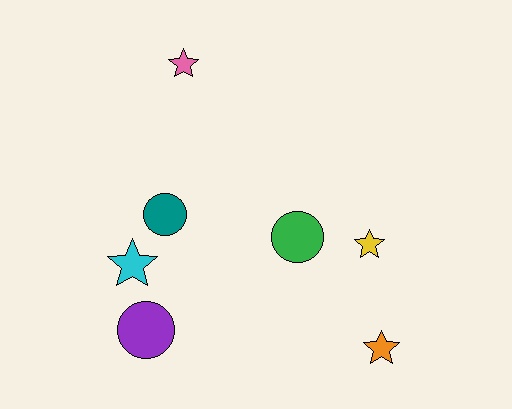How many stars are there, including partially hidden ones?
There are 4 stars.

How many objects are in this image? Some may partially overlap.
There are 7 objects.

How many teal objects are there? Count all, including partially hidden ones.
There is 1 teal object.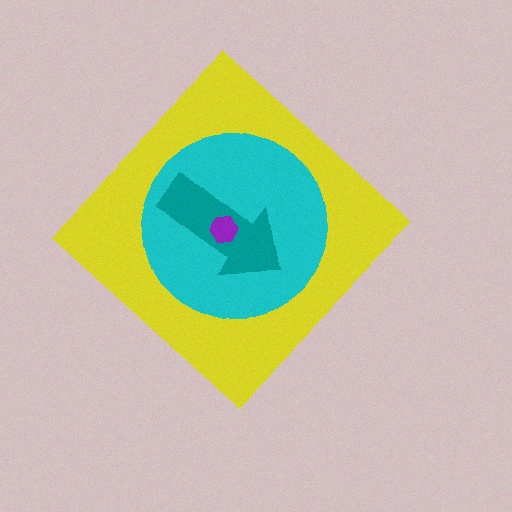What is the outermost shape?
The yellow diamond.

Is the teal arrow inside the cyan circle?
Yes.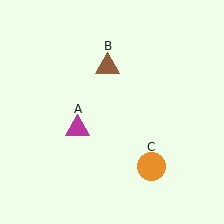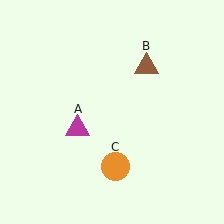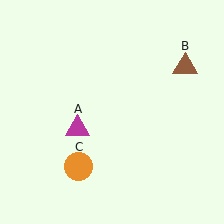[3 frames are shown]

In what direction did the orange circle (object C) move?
The orange circle (object C) moved left.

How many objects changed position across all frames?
2 objects changed position: brown triangle (object B), orange circle (object C).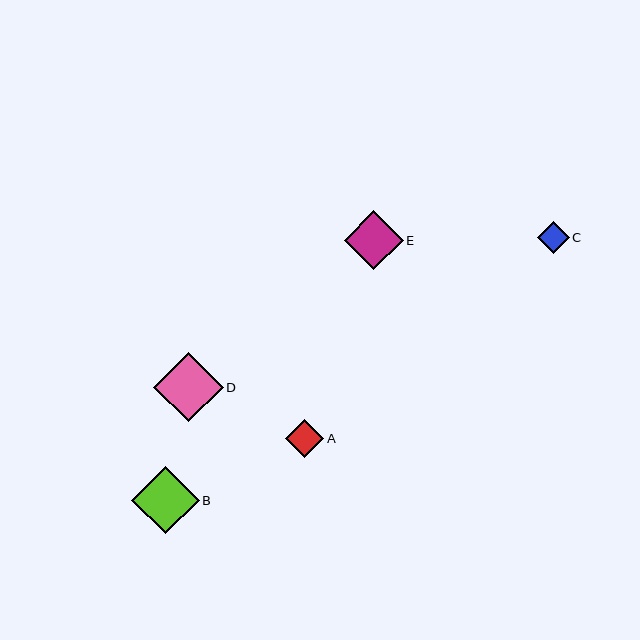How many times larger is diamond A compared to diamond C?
Diamond A is approximately 1.2 times the size of diamond C.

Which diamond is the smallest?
Diamond C is the smallest with a size of approximately 32 pixels.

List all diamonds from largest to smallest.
From largest to smallest: D, B, E, A, C.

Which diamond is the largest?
Diamond D is the largest with a size of approximately 69 pixels.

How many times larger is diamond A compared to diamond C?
Diamond A is approximately 1.2 times the size of diamond C.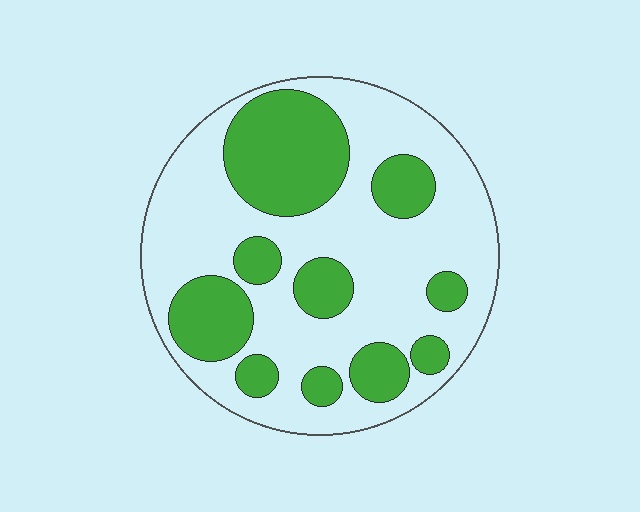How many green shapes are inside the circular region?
10.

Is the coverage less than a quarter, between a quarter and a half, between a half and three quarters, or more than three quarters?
Between a quarter and a half.